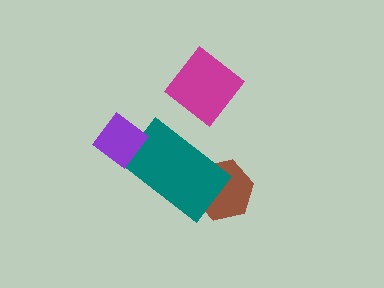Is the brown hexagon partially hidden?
Yes, it is partially covered by another shape.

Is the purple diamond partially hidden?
No, no other shape covers it.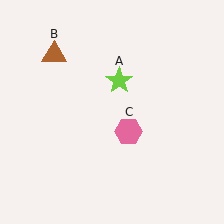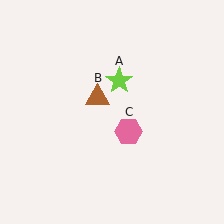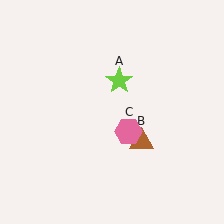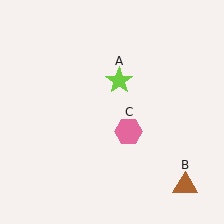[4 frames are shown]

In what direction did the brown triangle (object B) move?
The brown triangle (object B) moved down and to the right.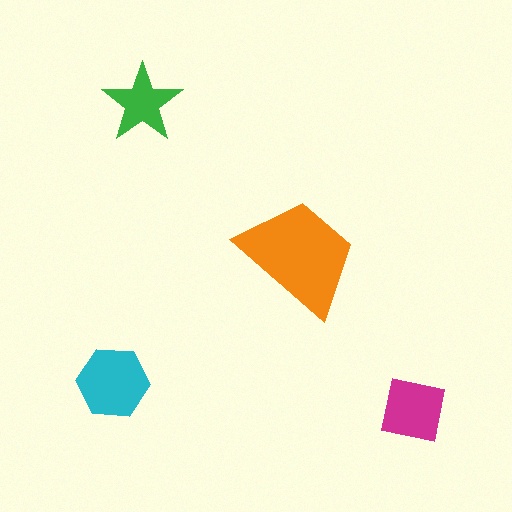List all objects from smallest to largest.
The green star, the magenta square, the cyan hexagon, the orange trapezoid.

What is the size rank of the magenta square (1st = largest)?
3rd.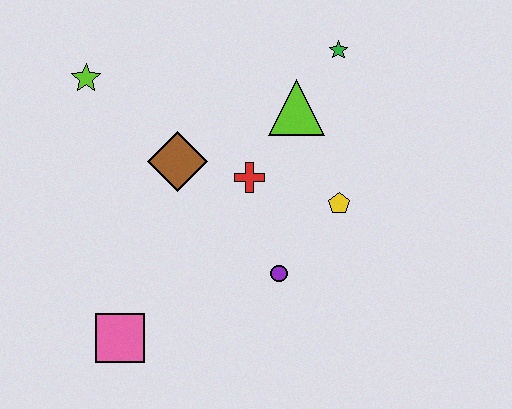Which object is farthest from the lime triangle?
The pink square is farthest from the lime triangle.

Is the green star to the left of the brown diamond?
No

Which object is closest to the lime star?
The brown diamond is closest to the lime star.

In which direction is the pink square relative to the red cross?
The pink square is below the red cross.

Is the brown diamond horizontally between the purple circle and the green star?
No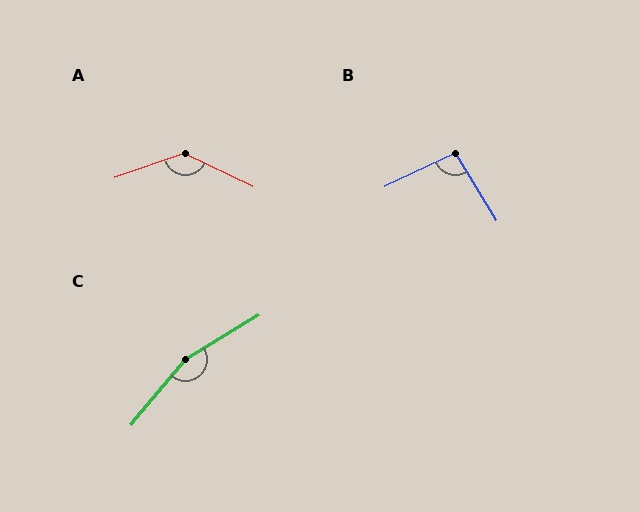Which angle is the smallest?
B, at approximately 96 degrees.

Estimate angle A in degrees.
Approximately 135 degrees.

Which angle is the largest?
C, at approximately 161 degrees.